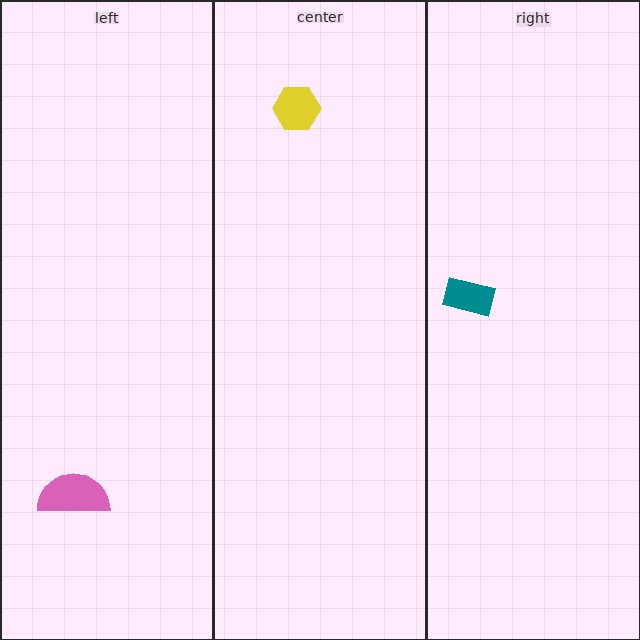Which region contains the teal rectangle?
The right region.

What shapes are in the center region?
The yellow hexagon.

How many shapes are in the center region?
1.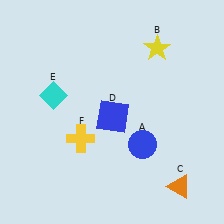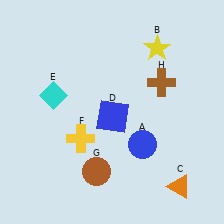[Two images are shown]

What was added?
A brown circle (G), a brown cross (H) were added in Image 2.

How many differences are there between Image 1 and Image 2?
There are 2 differences between the two images.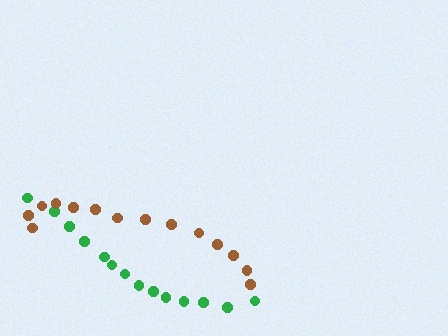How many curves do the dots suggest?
There are 2 distinct paths.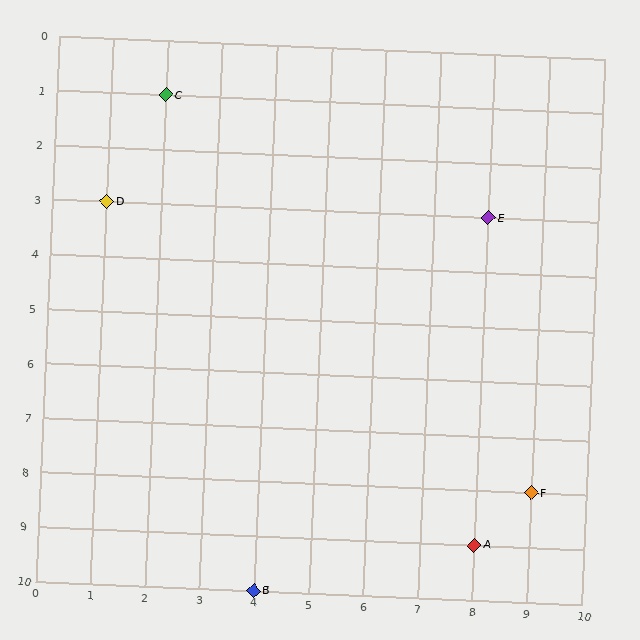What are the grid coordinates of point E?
Point E is at grid coordinates (8, 3).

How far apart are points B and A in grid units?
Points B and A are 4 columns and 1 row apart (about 4.1 grid units diagonally).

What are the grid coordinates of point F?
Point F is at grid coordinates (9, 8).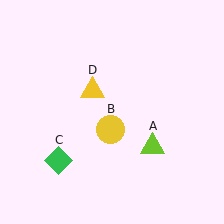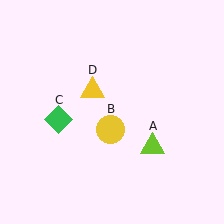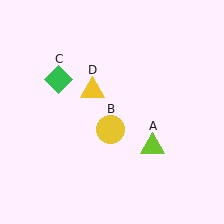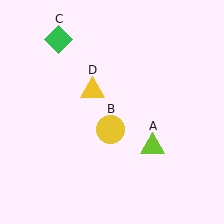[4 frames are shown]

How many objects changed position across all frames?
1 object changed position: green diamond (object C).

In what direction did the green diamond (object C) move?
The green diamond (object C) moved up.